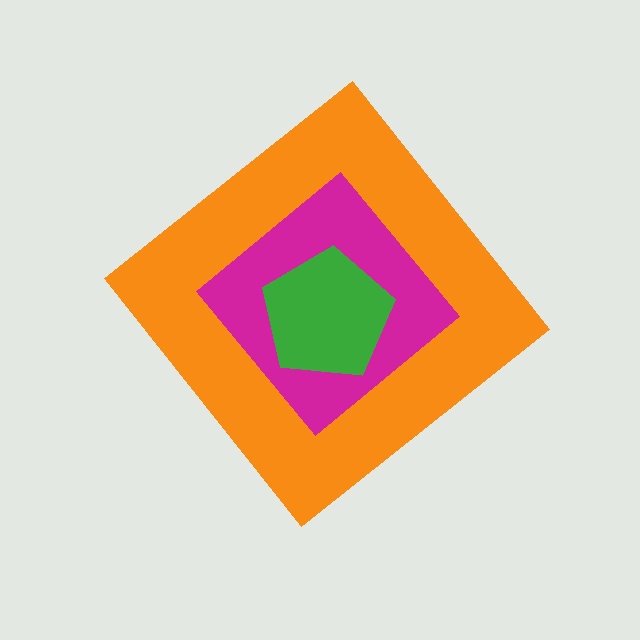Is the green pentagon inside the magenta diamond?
Yes.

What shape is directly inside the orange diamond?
The magenta diamond.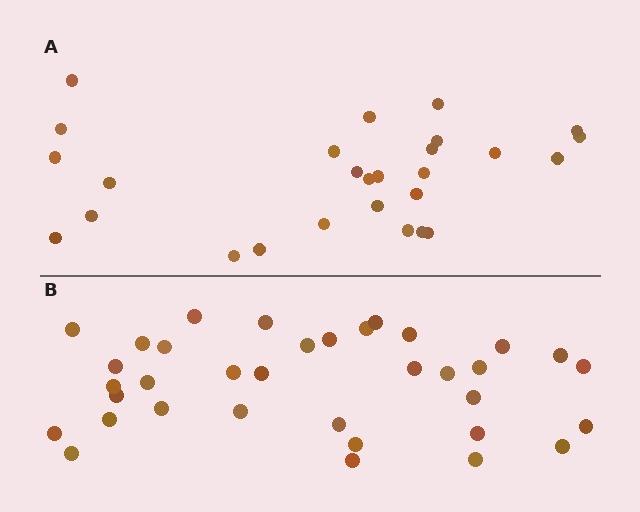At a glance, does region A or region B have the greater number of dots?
Region B (the bottom region) has more dots.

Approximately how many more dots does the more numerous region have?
Region B has roughly 8 or so more dots than region A.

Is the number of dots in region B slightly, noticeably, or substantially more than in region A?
Region B has noticeably more, but not dramatically so. The ratio is roughly 1.3 to 1.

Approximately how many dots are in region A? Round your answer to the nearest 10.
About 30 dots. (The exact count is 27, which rounds to 30.)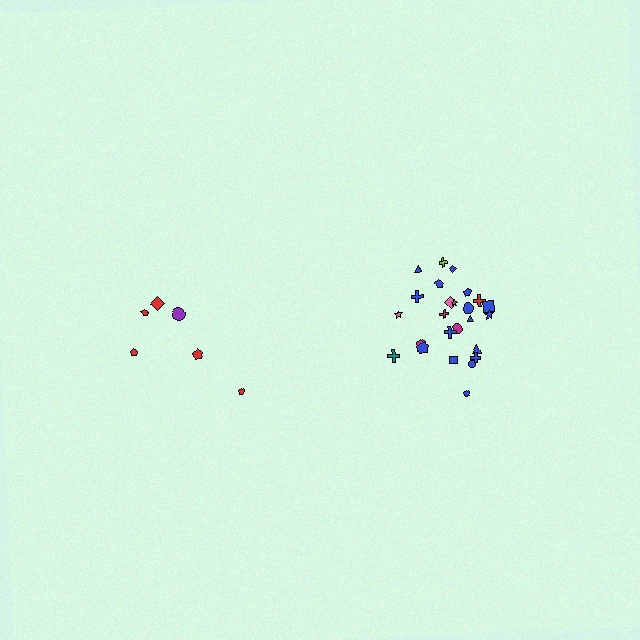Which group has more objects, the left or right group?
The right group.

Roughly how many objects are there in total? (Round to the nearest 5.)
Roughly 30 objects in total.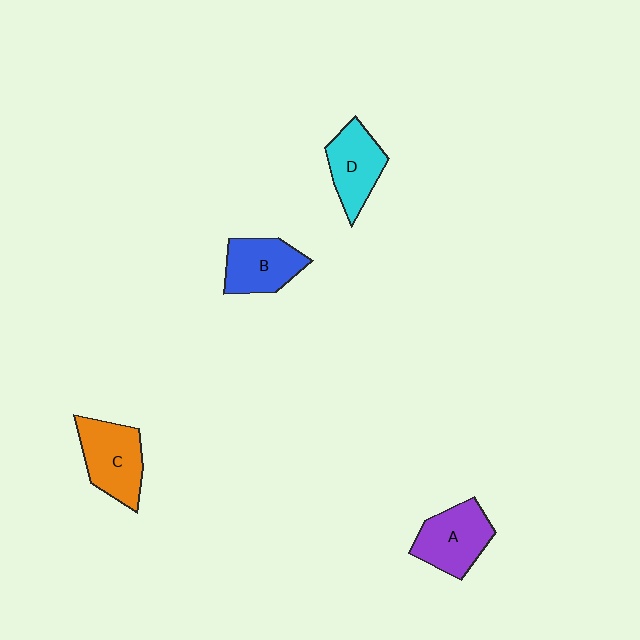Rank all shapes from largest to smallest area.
From largest to smallest: C (orange), A (purple), B (blue), D (cyan).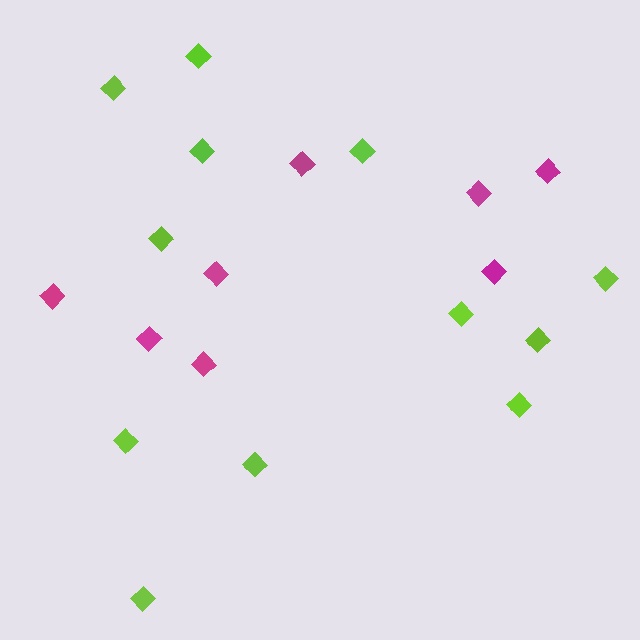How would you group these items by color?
There are 2 groups: one group of magenta diamonds (8) and one group of lime diamonds (12).